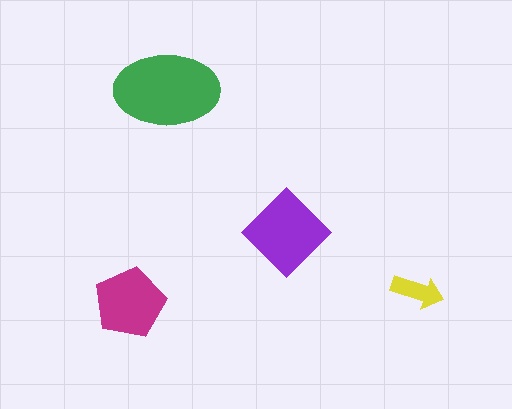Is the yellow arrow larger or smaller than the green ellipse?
Smaller.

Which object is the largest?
The green ellipse.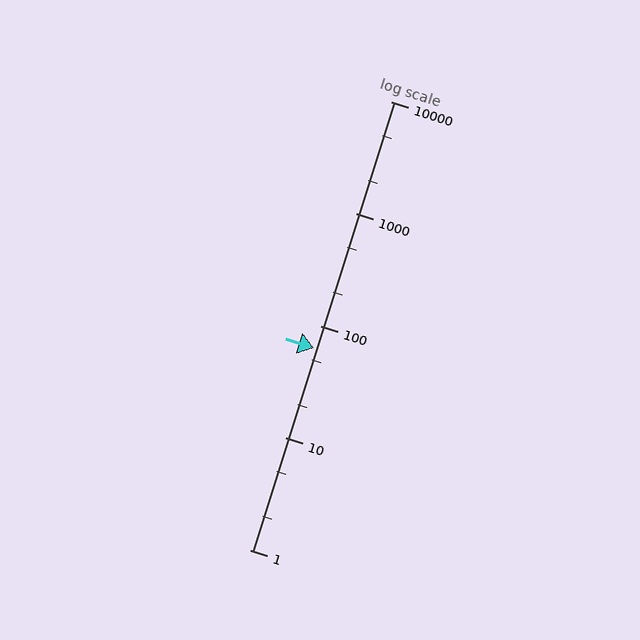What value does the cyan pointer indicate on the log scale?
The pointer indicates approximately 63.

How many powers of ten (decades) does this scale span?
The scale spans 4 decades, from 1 to 10000.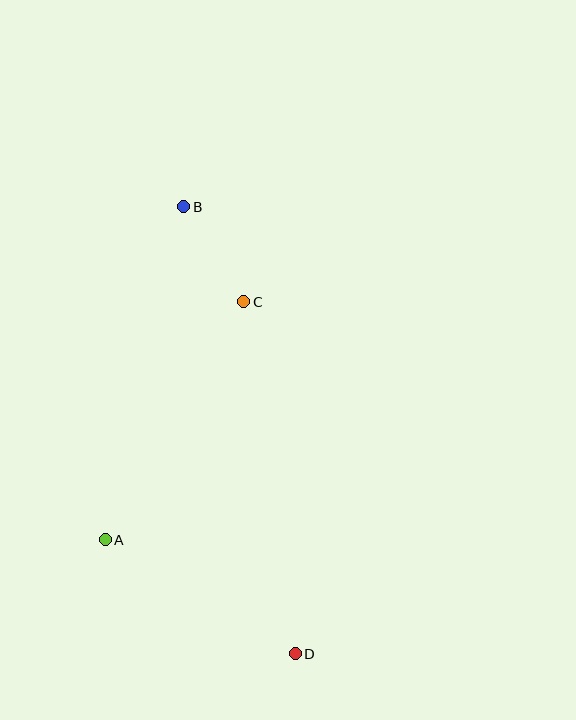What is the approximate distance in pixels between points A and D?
The distance between A and D is approximately 222 pixels.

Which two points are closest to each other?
Points B and C are closest to each other.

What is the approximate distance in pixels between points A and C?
The distance between A and C is approximately 275 pixels.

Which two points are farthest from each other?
Points B and D are farthest from each other.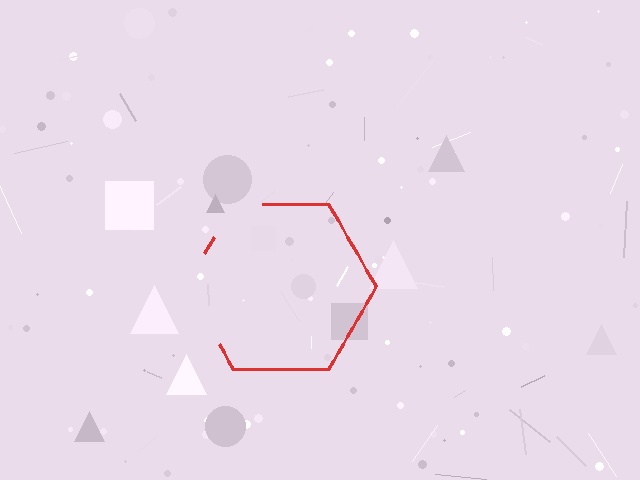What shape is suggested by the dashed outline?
The dashed outline suggests a hexagon.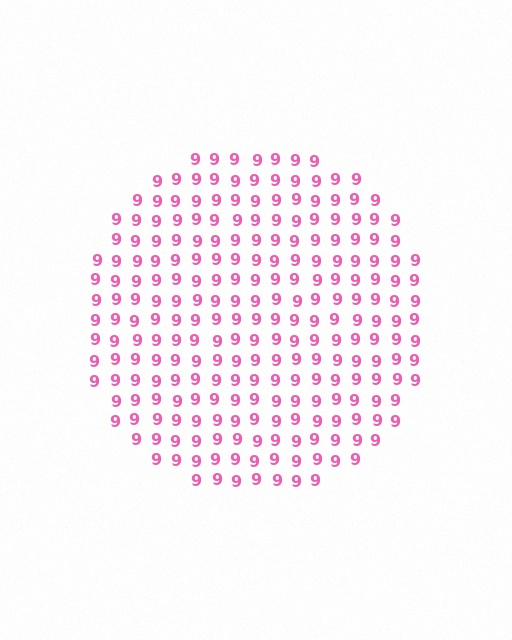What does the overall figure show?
The overall figure shows a circle.